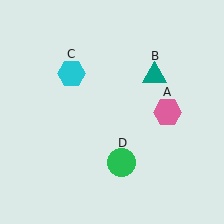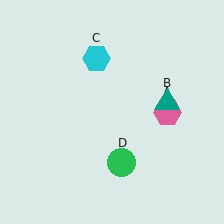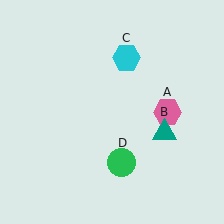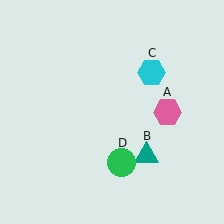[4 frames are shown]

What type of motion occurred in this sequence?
The teal triangle (object B), cyan hexagon (object C) rotated clockwise around the center of the scene.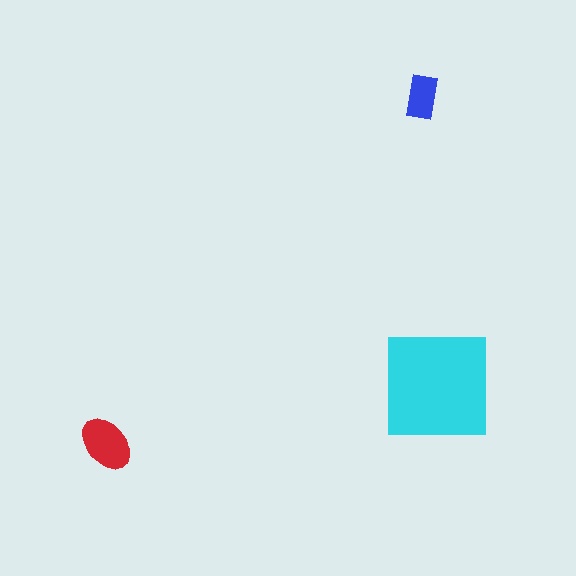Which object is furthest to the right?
The cyan square is rightmost.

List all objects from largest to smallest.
The cyan square, the red ellipse, the blue rectangle.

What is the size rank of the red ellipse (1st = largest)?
2nd.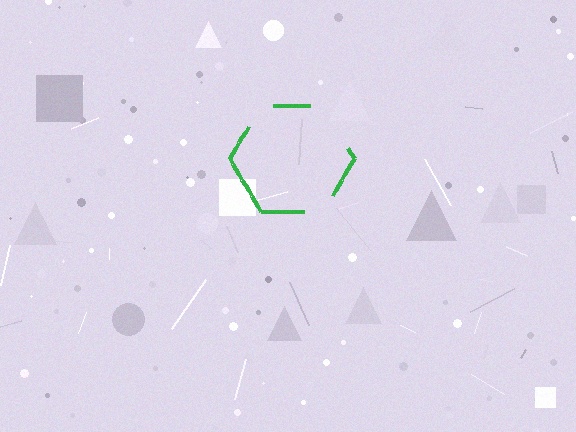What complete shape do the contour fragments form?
The contour fragments form a hexagon.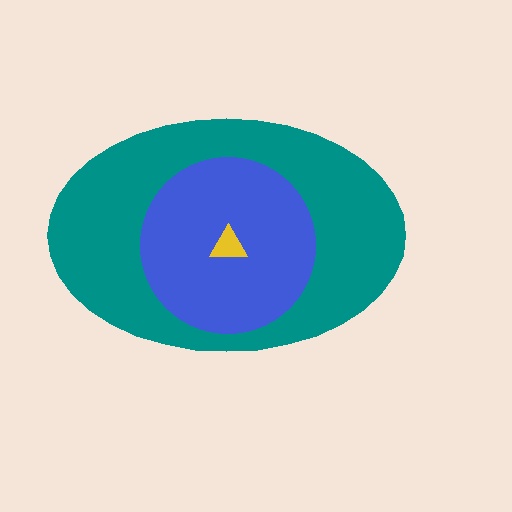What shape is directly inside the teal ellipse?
The blue circle.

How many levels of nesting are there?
3.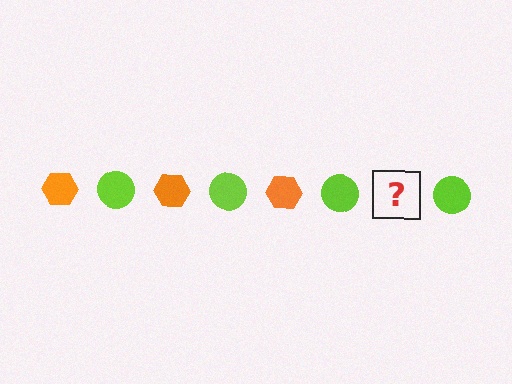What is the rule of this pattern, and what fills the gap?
The rule is that the pattern alternates between orange hexagon and lime circle. The gap should be filled with an orange hexagon.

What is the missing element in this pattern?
The missing element is an orange hexagon.